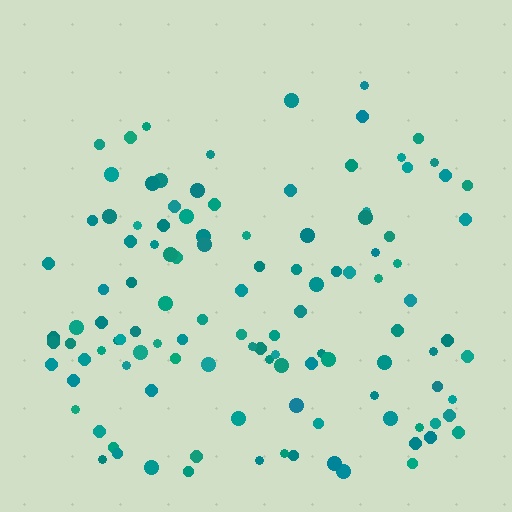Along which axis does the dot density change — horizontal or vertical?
Vertical.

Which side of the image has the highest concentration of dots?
The bottom.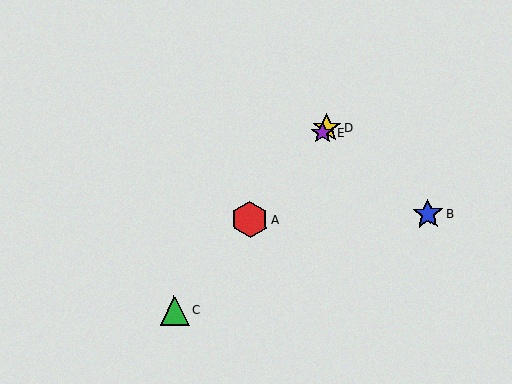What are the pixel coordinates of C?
Object C is at (174, 311).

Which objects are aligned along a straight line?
Objects A, C, D, E are aligned along a straight line.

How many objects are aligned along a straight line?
4 objects (A, C, D, E) are aligned along a straight line.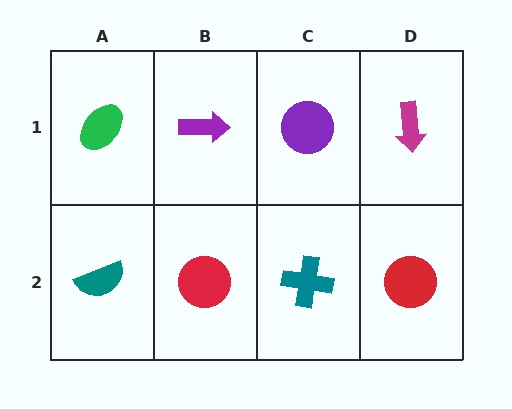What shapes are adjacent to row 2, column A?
A green ellipse (row 1, column A), a red circle (row 2, column B).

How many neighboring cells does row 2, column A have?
2.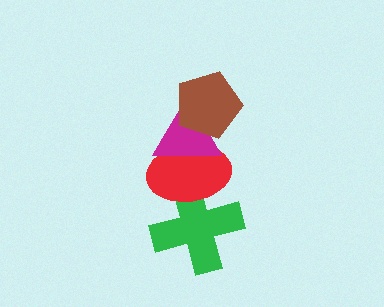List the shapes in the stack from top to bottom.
From top to bottom: the brown pentagon, the magenta triangle, the red ellipse, the green cross.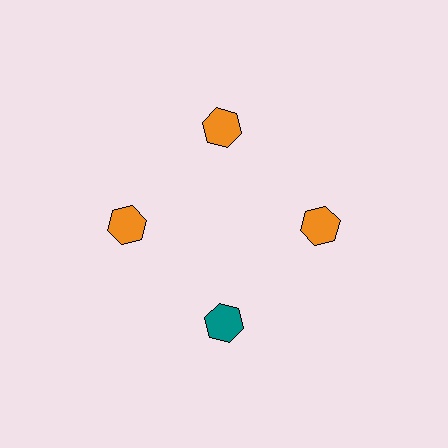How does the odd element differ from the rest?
It has a different color: teal instead of orange.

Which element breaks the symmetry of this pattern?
The teal hexagon at roughly the 6 o'clock position breaks the symmetry. All other shapes are orange hexagons.